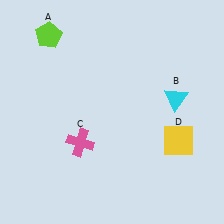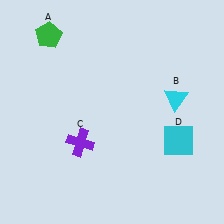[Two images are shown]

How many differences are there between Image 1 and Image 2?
There are 3 differences between the two images.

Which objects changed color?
A changed from lime to green. C changed from pink to purple. D changed from yellow to cyan.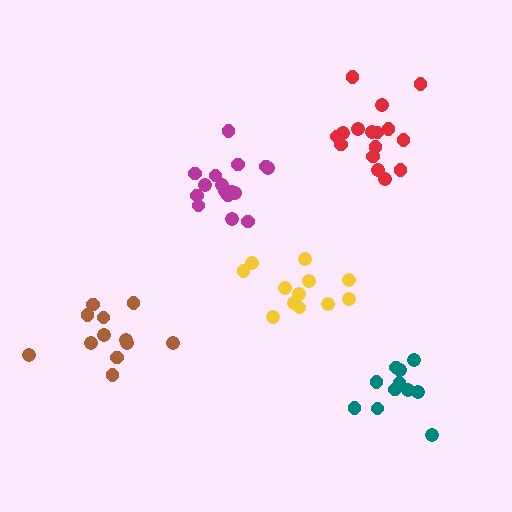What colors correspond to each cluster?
The clusters are colored: yellow, red, teal, magenta, brown.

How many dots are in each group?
Group 1: 12 dots, Group 2: 16 dots, Group 3: 11 dots, Group 4: 16 dots, Group 5: 12 dots (67 total).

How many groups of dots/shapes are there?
There are 5 groups.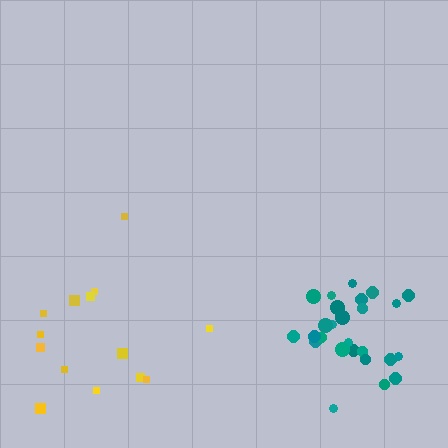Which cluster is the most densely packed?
Teal.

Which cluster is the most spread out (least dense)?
Yellow.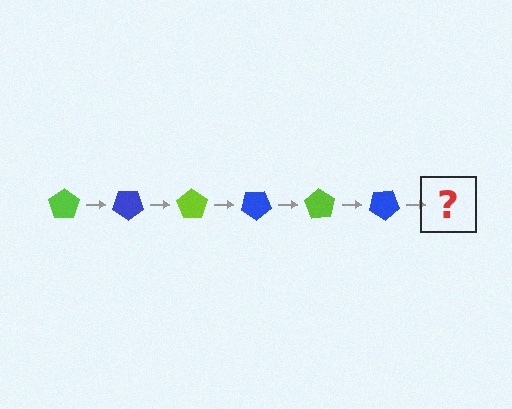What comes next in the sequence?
The next element should be a lime pentagon, rotated 210 degrees from the start.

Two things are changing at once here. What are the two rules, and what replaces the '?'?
The two rules are that it rotates 35 degrees each step and the color cycles through lime and blue. The '?' should be a lime pentagon, rotated 210 degrees from the start.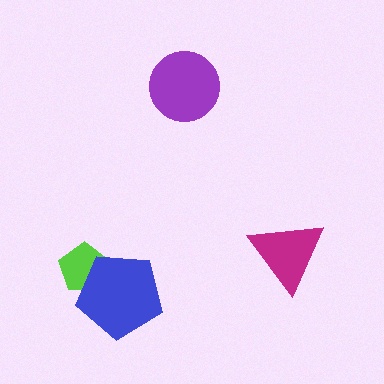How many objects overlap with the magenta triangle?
0 objects overlap with the magenta triangle.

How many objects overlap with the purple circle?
0 objects overlap with the purple circle.